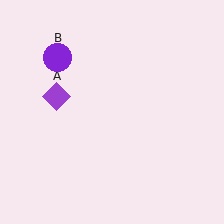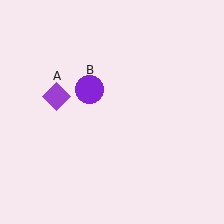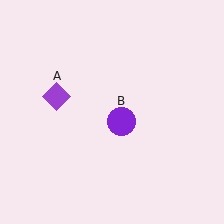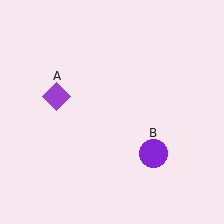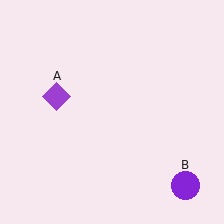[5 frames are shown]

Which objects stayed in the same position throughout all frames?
Purple diamond (object A) remained stationary.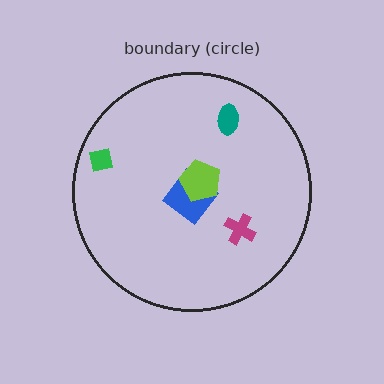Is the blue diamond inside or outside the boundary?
Inside.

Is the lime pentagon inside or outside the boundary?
Inside.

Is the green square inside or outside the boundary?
Inside.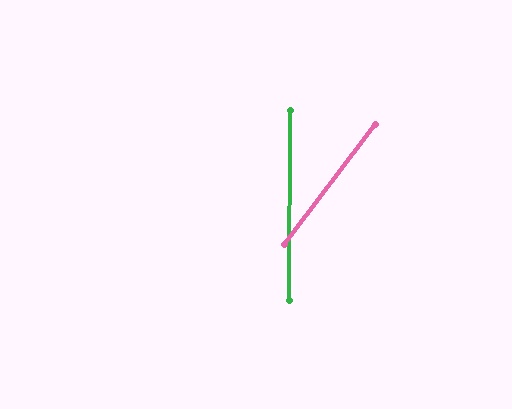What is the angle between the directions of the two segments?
Approximately 37 degrees.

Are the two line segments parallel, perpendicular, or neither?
Neither parallel nor perpendicular — they differ by about 37°.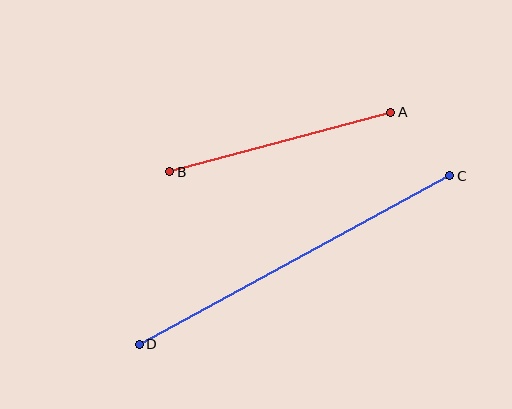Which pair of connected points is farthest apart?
Points C and D are farthest apart.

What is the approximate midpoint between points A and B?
The midpoint is at approximately (280, 142) pixels.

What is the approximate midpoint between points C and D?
The midpoint is at approximately (295, 260) pixels.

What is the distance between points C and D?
The distance is approximately 354 pixels.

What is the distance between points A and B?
The distance is approximately 229 pixels.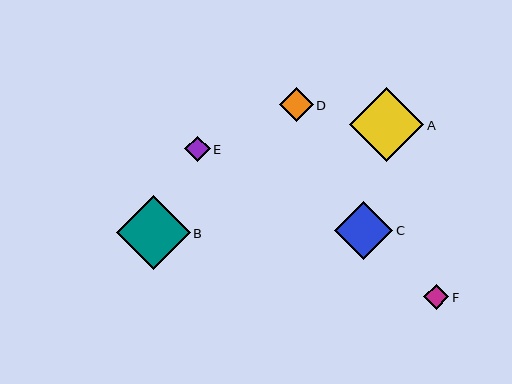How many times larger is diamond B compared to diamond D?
Diamond B is approximately 2.2 times the size of diamond D.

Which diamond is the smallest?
Diamond E is the smallest with a size of approximately 25 pixels.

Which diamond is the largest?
Diamond A is the largest with a size of approximately 74 pixels.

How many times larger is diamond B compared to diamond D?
Diamond B is approximately 2.2 times the size of diamond D.